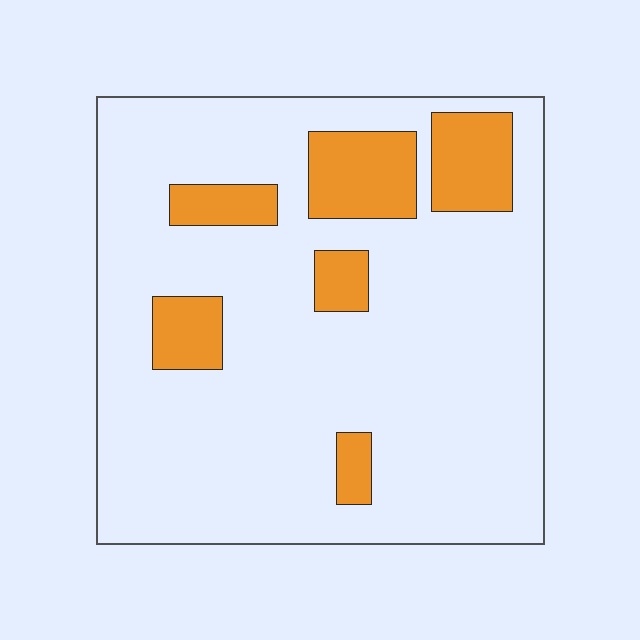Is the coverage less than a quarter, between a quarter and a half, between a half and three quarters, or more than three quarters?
Less than a quarter.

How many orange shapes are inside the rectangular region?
6.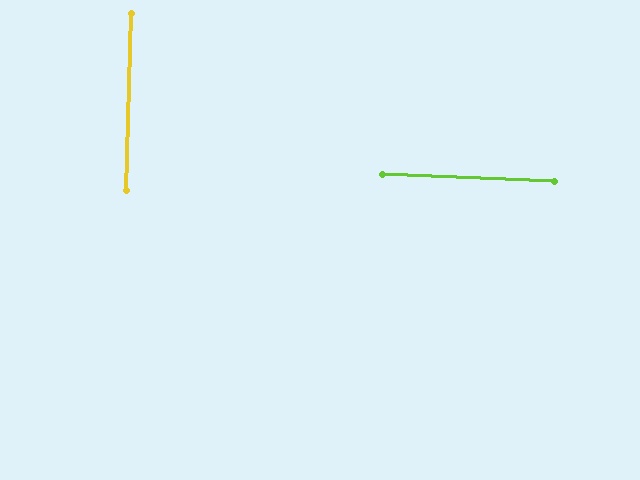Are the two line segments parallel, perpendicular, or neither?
Perpendicular — they meet at approximately 89°.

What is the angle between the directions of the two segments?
Approximately 89 degrees.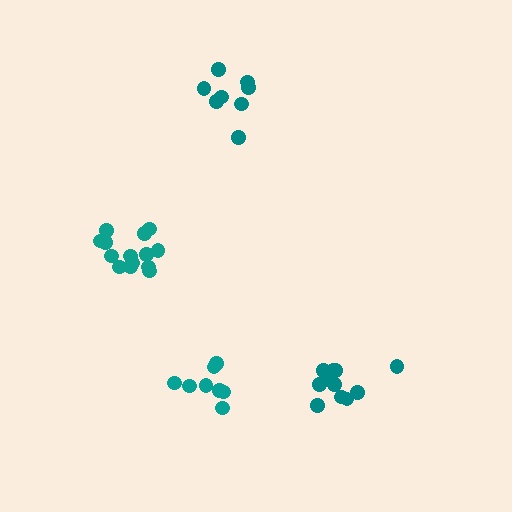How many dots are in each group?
Group 1: 14 dots, Group 2: 8 dots, Group 3: 11 dots, Group 4: 8 dots (41 total).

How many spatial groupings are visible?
There are 4 spatial groupings.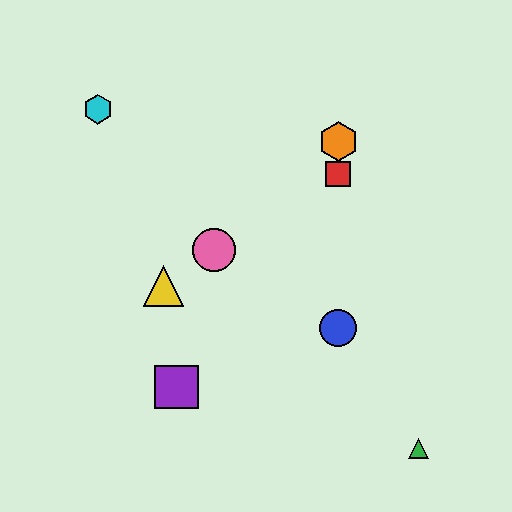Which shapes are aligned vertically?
The red square, the blue circle, the orange hexagon are aligned vertically.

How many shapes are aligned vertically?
3 shapes (the red square, the blue circle, the orange hexagon) are aligned vertically.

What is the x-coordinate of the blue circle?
The blue circle is at x≈338.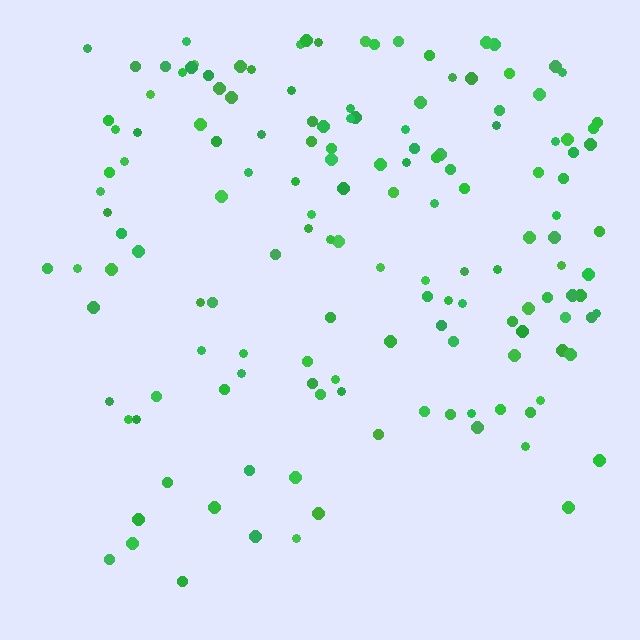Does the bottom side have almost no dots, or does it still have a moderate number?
Still a moderate number, just noticeably fewer than the top.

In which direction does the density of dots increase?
From bottom to top, with the top side densest.